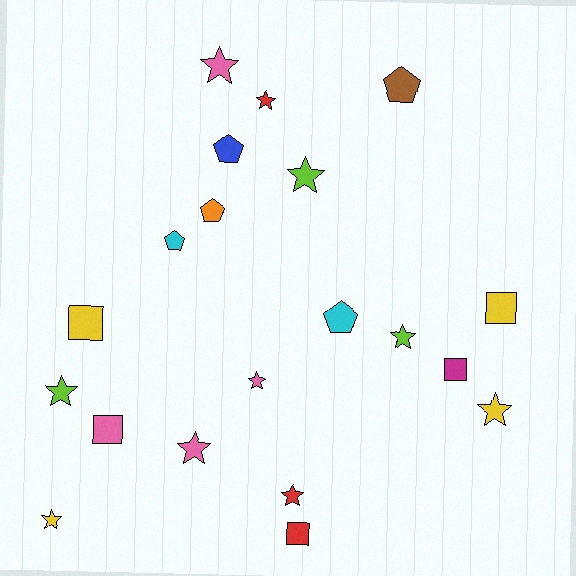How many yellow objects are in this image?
There are 4 yellow objects.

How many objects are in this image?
There are 20 objects.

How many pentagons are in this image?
There are 5 pentagons.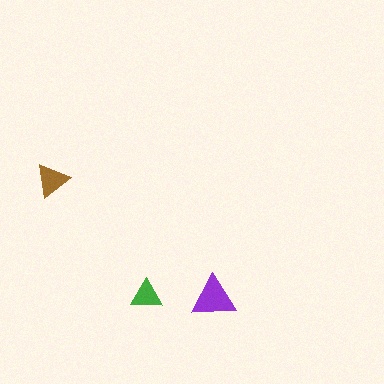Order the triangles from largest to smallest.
the purple one, the brown one, the green one.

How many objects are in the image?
There are 3 objects in the image.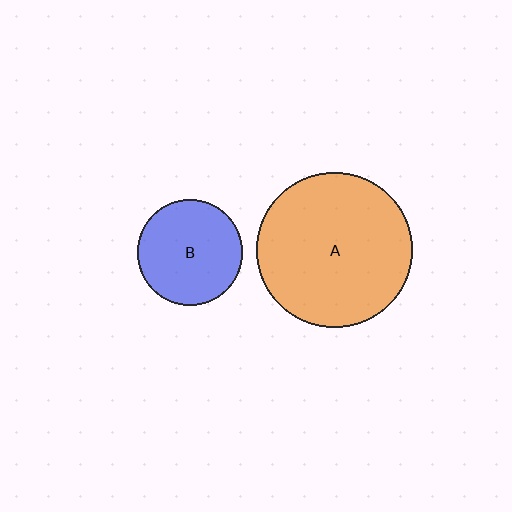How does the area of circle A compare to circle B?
Approximately 2.2 times.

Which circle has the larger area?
Circle A (orange).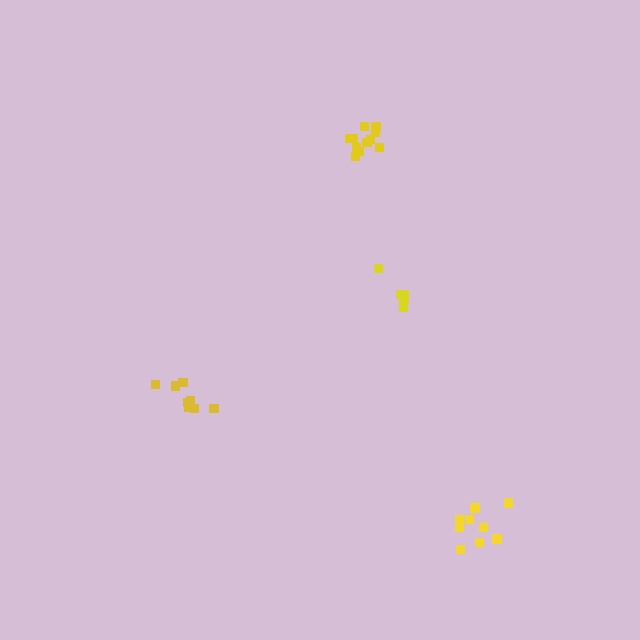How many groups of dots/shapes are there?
There are 4 groups.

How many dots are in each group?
Group 1: 8 dots, Group 2: 6 dots, Group 3: 10 dots, Group 4: 11 dots (35 total).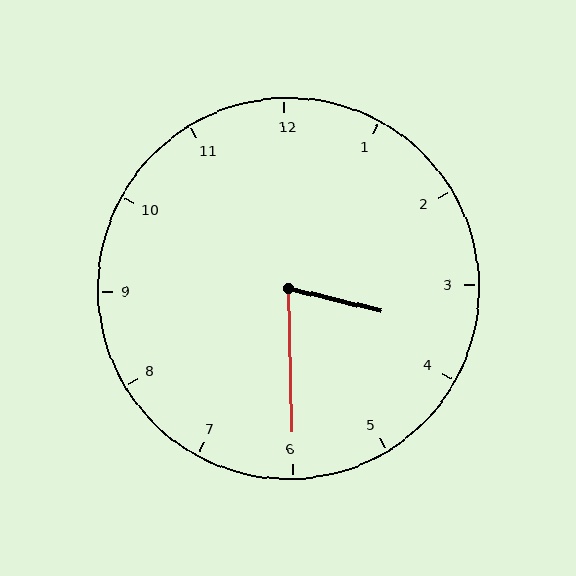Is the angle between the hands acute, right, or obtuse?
It is acute.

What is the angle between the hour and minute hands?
Approximately 75 degrees.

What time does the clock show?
3:30.